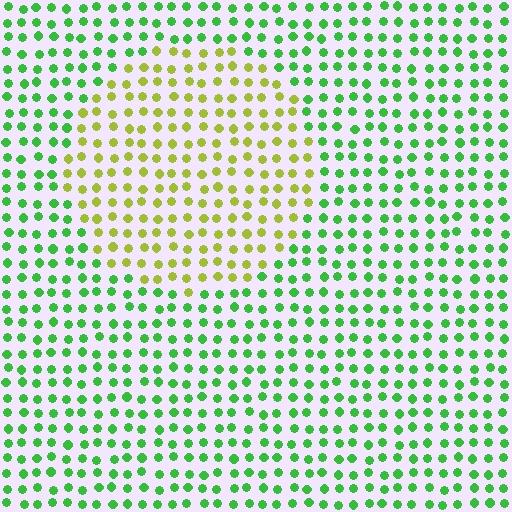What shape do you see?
I see a circle.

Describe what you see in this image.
The image is filled with small green elements in a uniform arrangement. A circle-shaped region is visible where the elements are tinted to a slightly different hue, forming a subtle color boundary.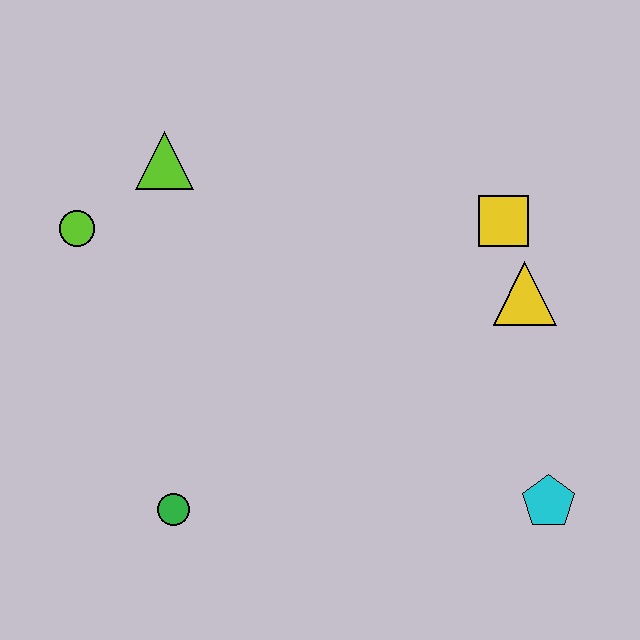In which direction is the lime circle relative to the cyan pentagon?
The lime circle is to the left of the cyan pentagon.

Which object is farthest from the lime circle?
The cyan pentagon is farthest from the lime circle.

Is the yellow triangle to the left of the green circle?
No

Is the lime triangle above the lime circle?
Yes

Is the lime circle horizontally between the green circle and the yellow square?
No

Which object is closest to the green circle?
The lime circle is closest to the green circle.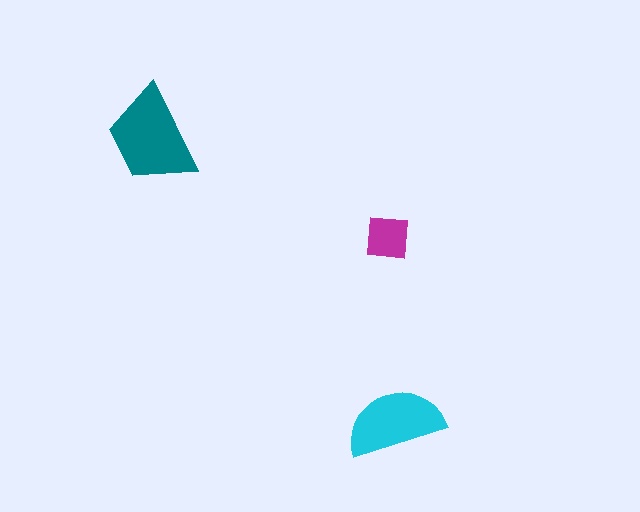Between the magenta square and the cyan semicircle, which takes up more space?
The cyan semicircle.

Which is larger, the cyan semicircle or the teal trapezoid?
The teal trapezoid.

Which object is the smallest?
The magenta square.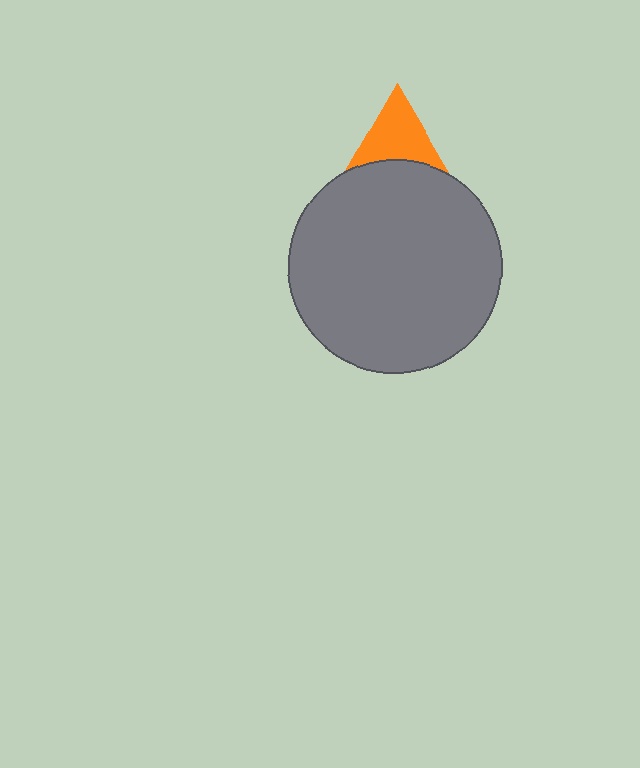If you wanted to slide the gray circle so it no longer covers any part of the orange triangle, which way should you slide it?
Slide it down — that is the most direct way to separate the two shapes.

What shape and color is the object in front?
The object in front is a gray circle.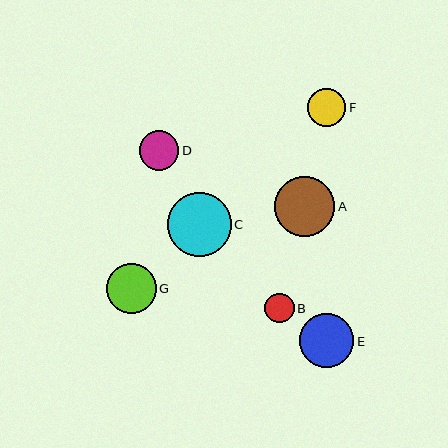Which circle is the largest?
Circle C is the largest with a size of approximately 64 pixels.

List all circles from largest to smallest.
From largest to smallest: C, A, E, G, D, F, B.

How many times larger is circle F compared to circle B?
Circle F is approximately 1.3 times the size of circle B.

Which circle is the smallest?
Circle B is the smallest with a size of approximately 29 pixels.